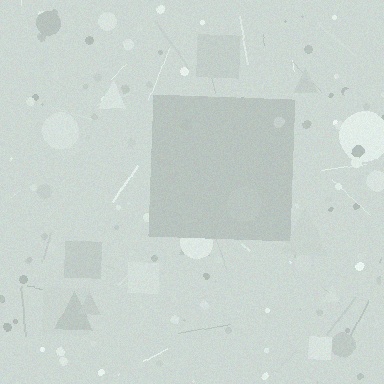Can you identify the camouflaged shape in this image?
The camouflaged shape is a square.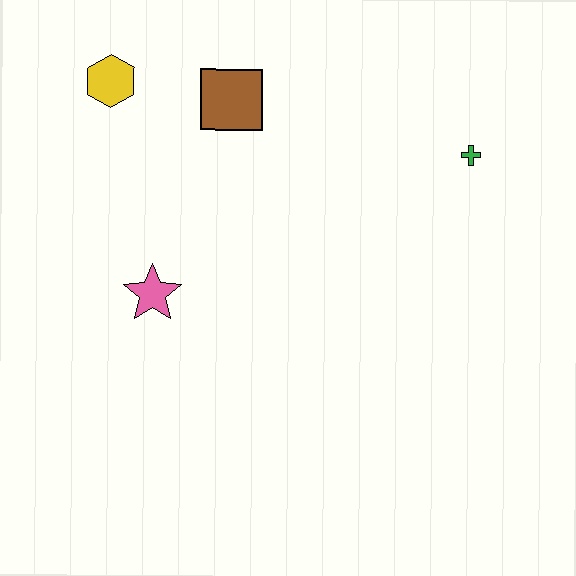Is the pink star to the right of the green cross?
No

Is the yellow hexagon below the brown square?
No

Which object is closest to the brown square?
The yellow hexagon is closest to the brown square.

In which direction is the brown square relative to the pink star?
The brown square is above the pink star.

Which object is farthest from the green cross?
The yellow hexagon is farthest from the green cross.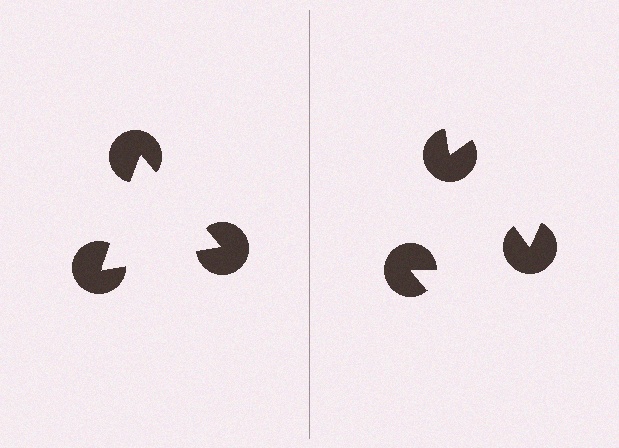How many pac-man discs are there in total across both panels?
6 — 3 on each side.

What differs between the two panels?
The pac-man discs are positioned identically on both sides; only the wedge orientations differ. On the left they align to a triangle; on the right they are misaligned.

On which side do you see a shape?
An illusory triangle appears on the left side. On the right side the wedge cuts are rotated, so no coherent shape forms.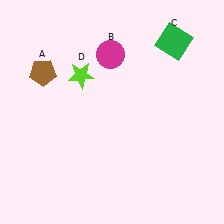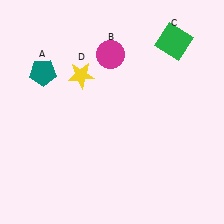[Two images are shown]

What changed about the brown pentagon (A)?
In Image 1, A is brown. In Image 2, it changed to teal.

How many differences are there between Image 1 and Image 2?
There are 2 differences between the two images.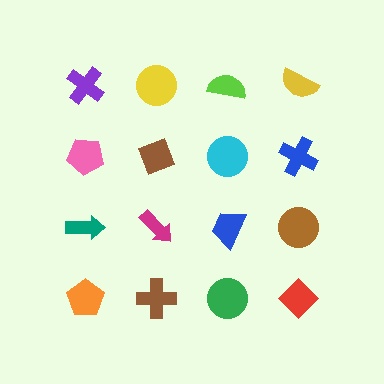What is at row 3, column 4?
A brown circle.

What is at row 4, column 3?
A green circle.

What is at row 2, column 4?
A blue cross.